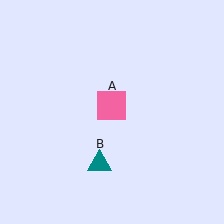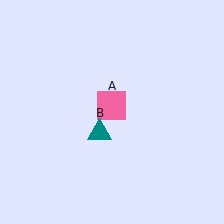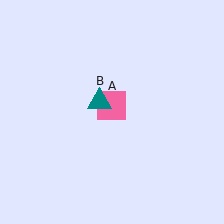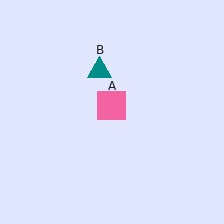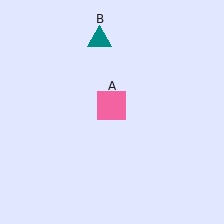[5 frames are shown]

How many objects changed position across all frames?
1 object changed position: teal triangle (object B).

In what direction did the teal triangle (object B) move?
The teal triangle (object B) moved up.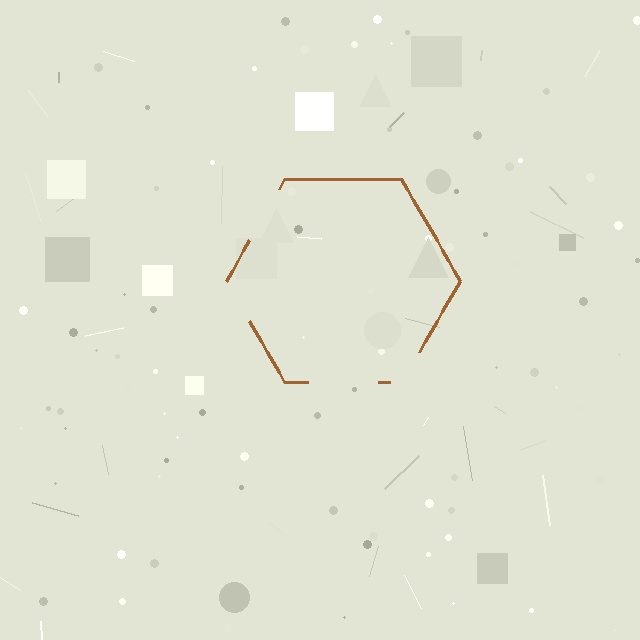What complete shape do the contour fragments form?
The contour fragments form a hexagon.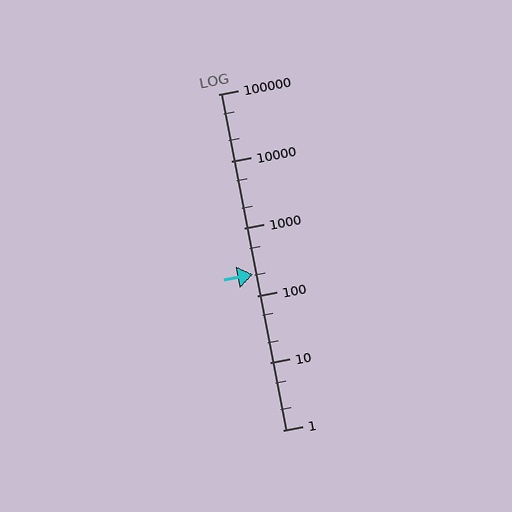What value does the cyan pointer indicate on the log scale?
The pointer indicates approximately 210.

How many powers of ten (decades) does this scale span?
The scale spans 5 decades, from 1 to 100000.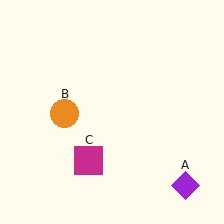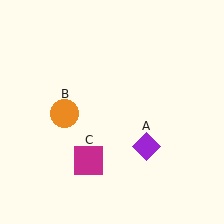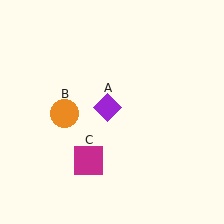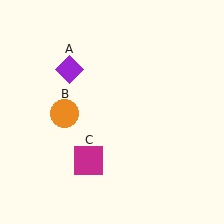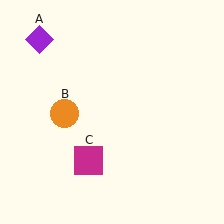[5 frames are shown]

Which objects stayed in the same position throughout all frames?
Orange circle (object B) and magenta square (object C) remained stationary.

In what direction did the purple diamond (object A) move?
The purple diamond (object A) moved up and to the left.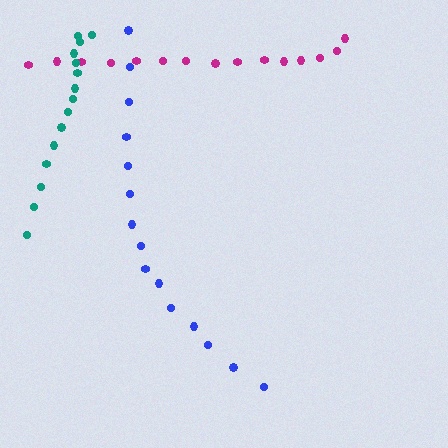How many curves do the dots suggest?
There are 3 distinct paths.